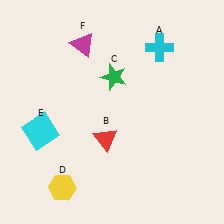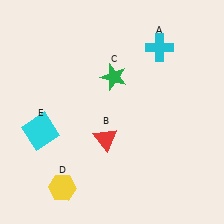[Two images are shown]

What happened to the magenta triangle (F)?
The magenta triangle (F) was removed in Image 2. It was in the top-left area of Image 1.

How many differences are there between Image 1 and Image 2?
There is 1 difference between the two images.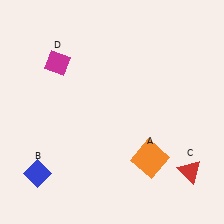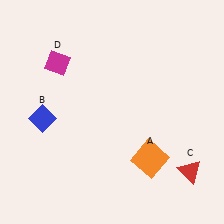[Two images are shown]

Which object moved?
The blue diamond (B) moved up.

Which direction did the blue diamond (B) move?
The blue diamond (B) moved up.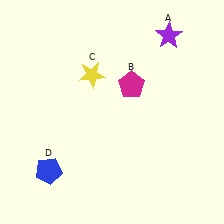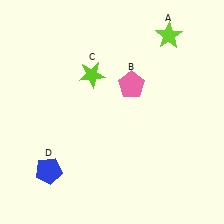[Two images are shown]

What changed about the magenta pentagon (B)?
In Image 1, B is magenta. In Image 2, it changed to pink.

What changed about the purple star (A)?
In Image 1, A is purple. In Image 2, it changed to lime.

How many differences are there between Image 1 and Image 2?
There are 3 differences between the two images.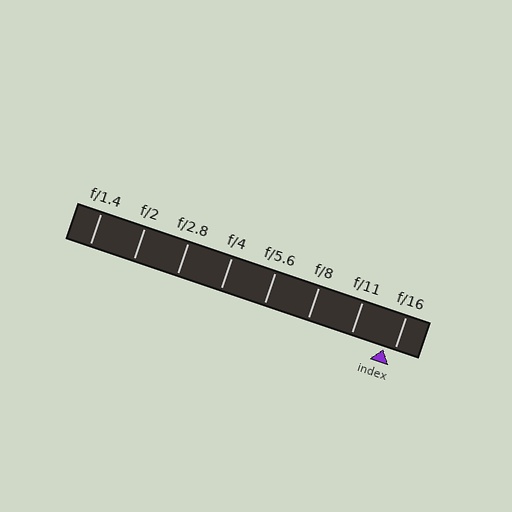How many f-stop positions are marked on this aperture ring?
There are 8 f-stop positions marked.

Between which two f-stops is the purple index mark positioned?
The index mark is between f/11 and f/16.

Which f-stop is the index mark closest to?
The index mark is closest to f/16.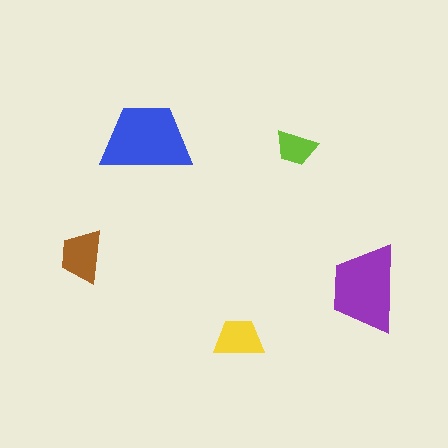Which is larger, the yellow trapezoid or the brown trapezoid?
The brown one.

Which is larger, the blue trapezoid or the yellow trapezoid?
The blue one.